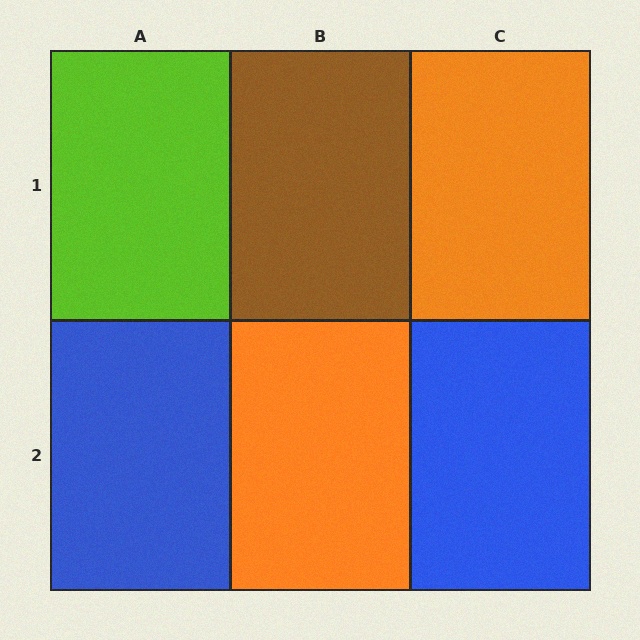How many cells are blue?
2 cells are blue.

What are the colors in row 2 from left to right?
Blue, orange, blue.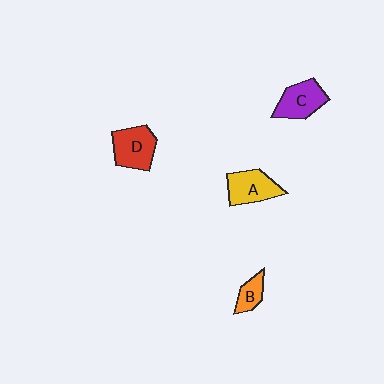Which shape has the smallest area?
Shape B (orange).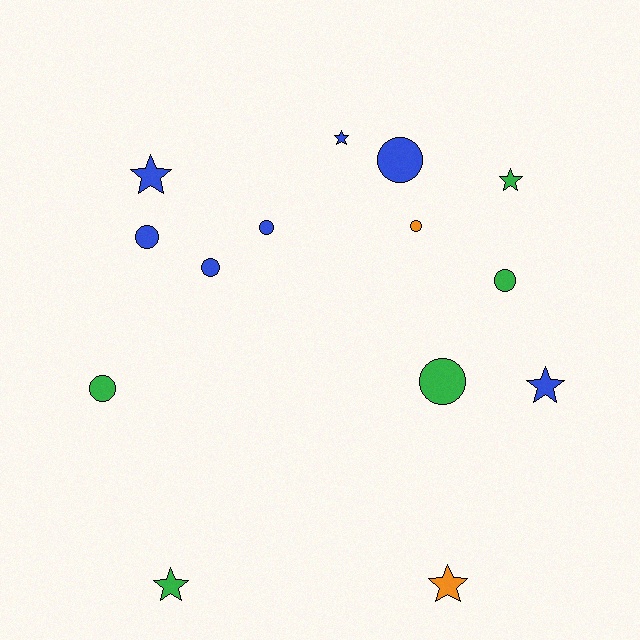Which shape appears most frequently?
Circle, with 8 objects.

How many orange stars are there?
There is 1 orange star.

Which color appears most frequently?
Blue, with 7 objects.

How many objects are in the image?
There are 14 objects.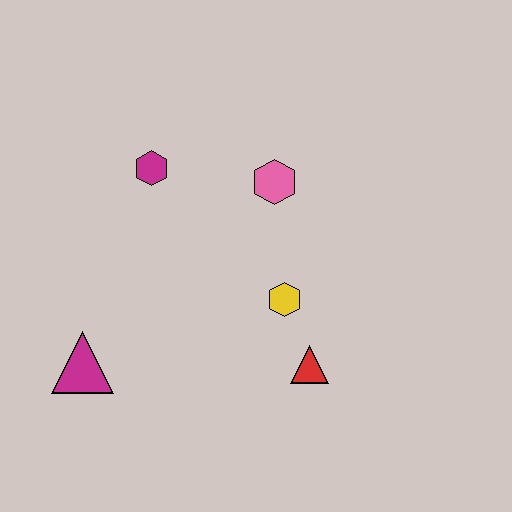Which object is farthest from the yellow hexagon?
The magenta triangle is farthest from the yellow hexagon.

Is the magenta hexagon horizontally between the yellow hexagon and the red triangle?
No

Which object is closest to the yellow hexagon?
The red triangle is closest to the yellow hexagon.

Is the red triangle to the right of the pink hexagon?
Yes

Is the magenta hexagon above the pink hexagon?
Yes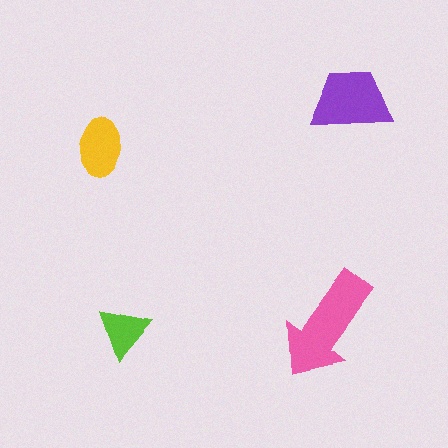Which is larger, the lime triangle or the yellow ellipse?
The yellow ellipse.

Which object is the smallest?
The lime triangle.